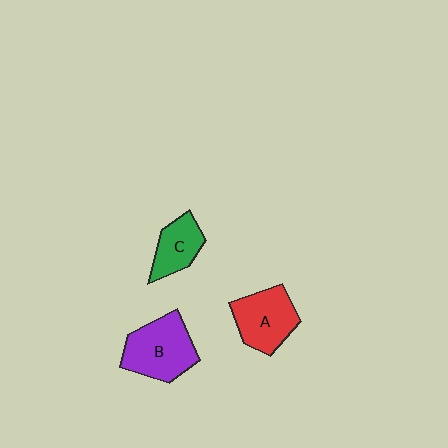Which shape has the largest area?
Shape B (purple).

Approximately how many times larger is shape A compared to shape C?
Approximately 1.4 times.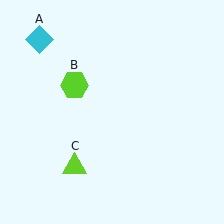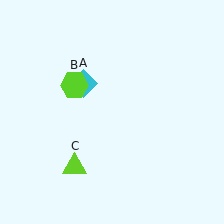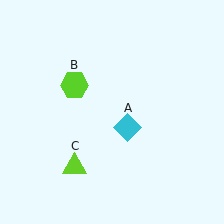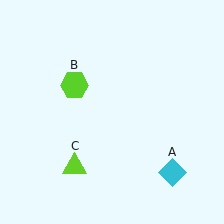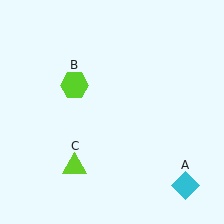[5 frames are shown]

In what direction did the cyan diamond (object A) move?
The cyan diamond (object A) moved down and to the right.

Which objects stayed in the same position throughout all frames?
Lime hexagon (object B) and lime triangle (object C) remained stationary.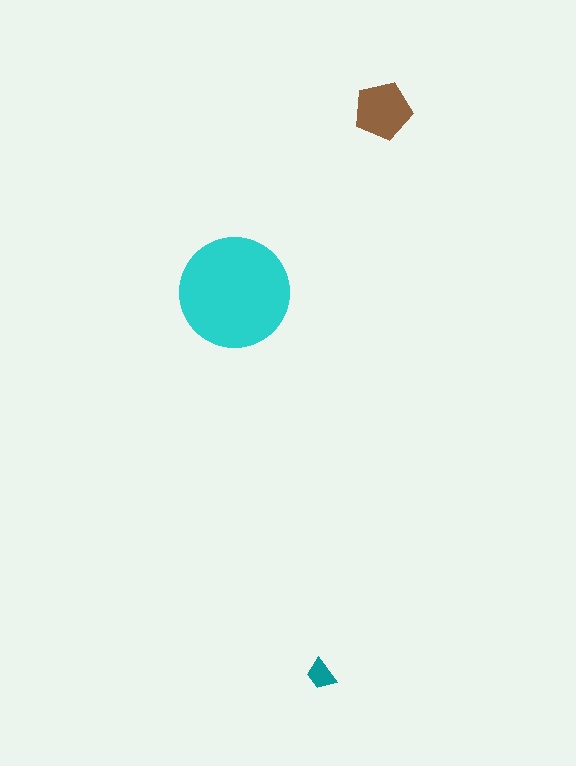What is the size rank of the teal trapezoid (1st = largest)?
3rd.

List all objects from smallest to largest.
The teal trapezoid, the brown pentagon, the cyan circle.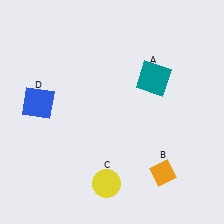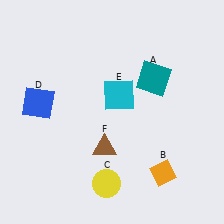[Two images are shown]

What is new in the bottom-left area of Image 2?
A brown triangle (F) was added in the bottom-left area of Image 2.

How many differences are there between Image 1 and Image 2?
There are 2 differences between the two images.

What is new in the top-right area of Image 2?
A cyan square (E) was added in the top-right area of Image 2.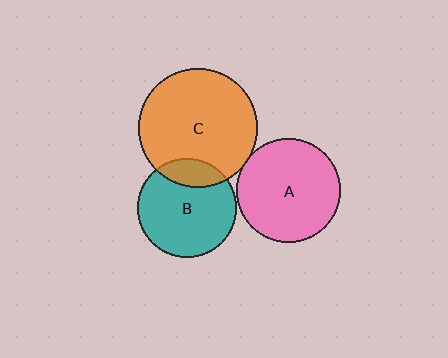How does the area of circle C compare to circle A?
Approximately 1.3 times.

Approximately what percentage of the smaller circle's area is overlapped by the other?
Approximately 5%.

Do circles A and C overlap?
Yes.